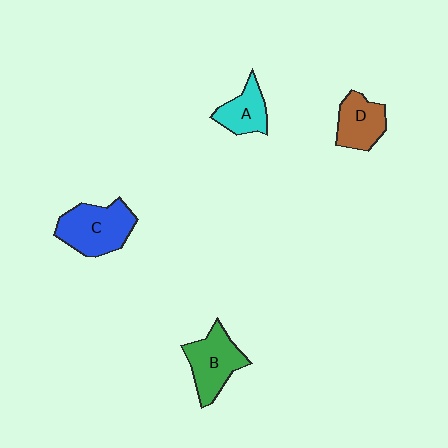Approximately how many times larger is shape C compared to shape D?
Approximately 1.4 times.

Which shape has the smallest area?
Shape A (cyan).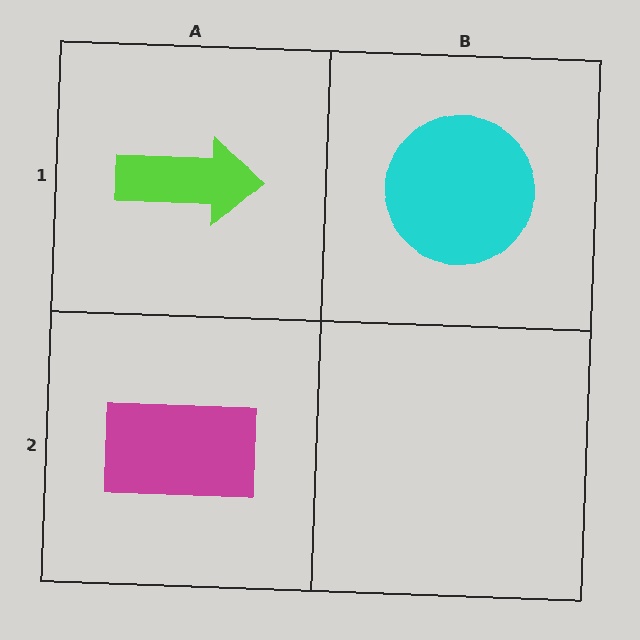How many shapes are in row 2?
1 shape.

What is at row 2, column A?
A magenta rectangle.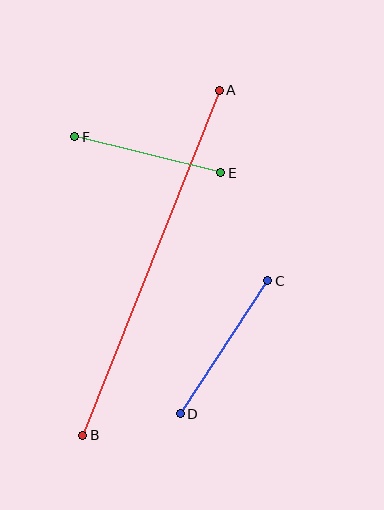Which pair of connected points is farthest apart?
Points A and B are farthest apart.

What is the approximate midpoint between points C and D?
The midpoint is at approximately (224, 347) pixels.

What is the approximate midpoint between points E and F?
The midpoint is at approximately (148, 155) pixels.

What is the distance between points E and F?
The distance is approximately 150 pixels.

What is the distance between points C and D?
The distance is approximately 159 pixels.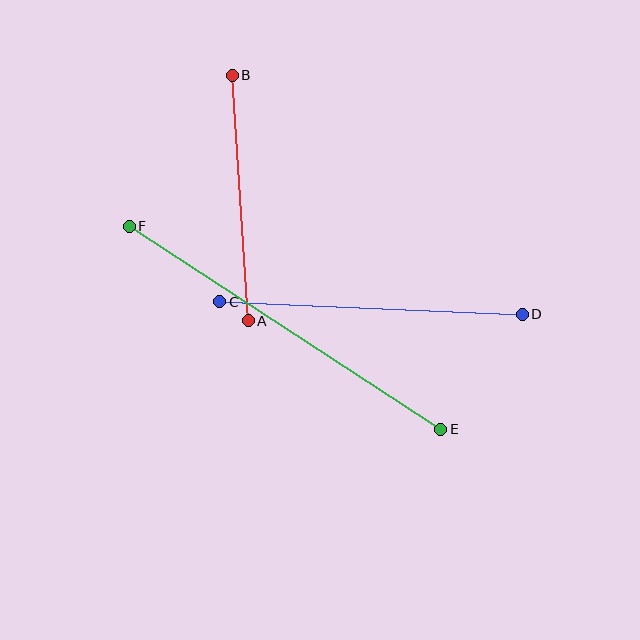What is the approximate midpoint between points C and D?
The midpoint is at approximately (371, 308) pixels.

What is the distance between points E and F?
The distance is approximately 372 pixels.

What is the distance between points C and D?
The distance is approximately 303 pixels.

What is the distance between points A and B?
The distance is approximately 246 pixels.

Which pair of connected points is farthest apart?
Points E and F are farthest apart.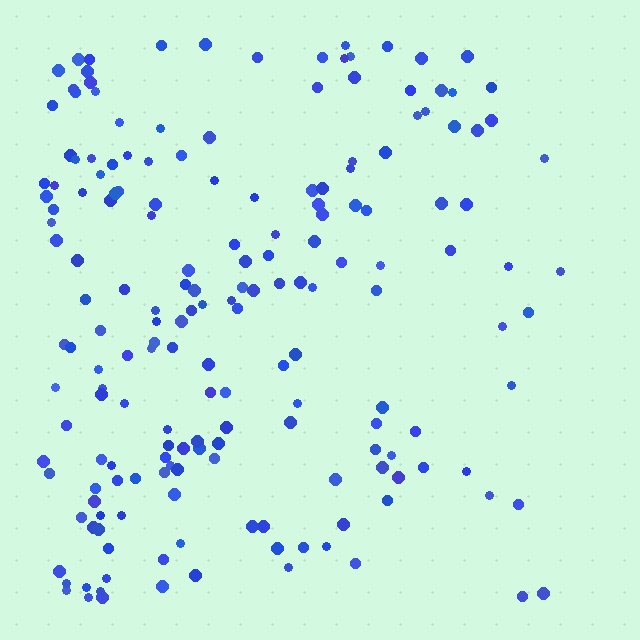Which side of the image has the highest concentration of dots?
The left.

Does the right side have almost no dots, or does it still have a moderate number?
Still a moderate number, just noticeably fewer than the left.